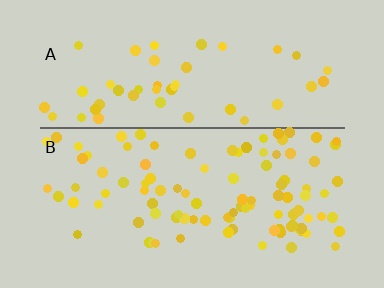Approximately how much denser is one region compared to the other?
Approximately 2.0× — region B over region A.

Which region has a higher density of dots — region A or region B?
B (the bottom).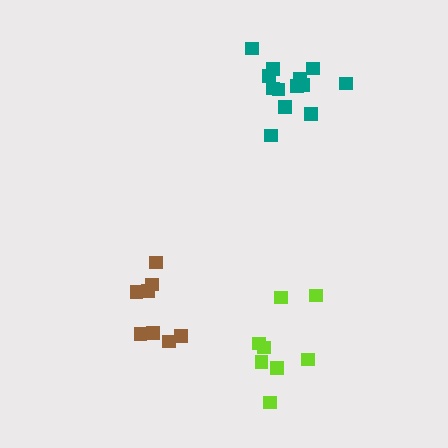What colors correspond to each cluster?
The clusters are colored: lime, brown, teal.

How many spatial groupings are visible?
There are 3 spatial groupings.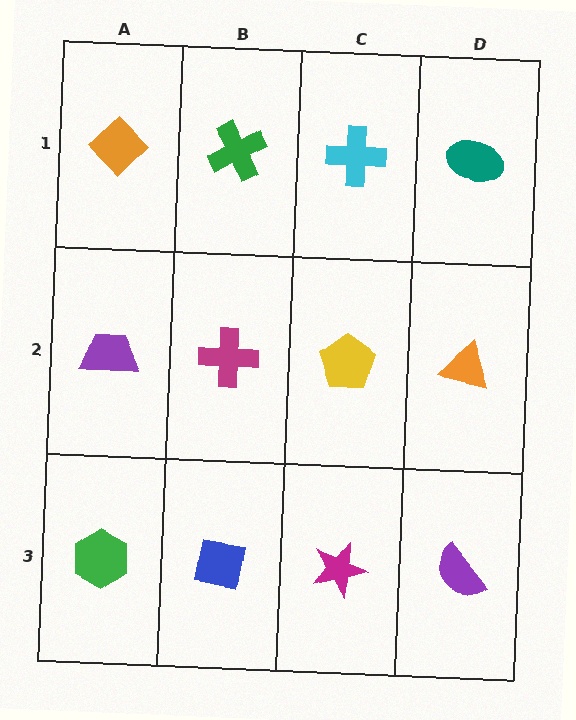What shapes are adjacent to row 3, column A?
A purple trapezoid (row 2, column A), a blue square (row 3, column B).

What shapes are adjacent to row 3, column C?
A yellow pentagon (row 2, column C), a blue square (row 3, column B), a purple semicircle (row 3, column D).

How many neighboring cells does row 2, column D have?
3.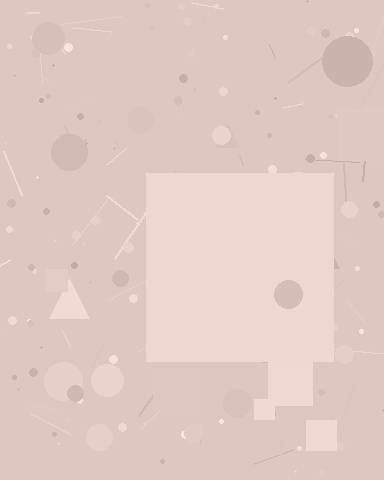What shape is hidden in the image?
A square is hidden in the image.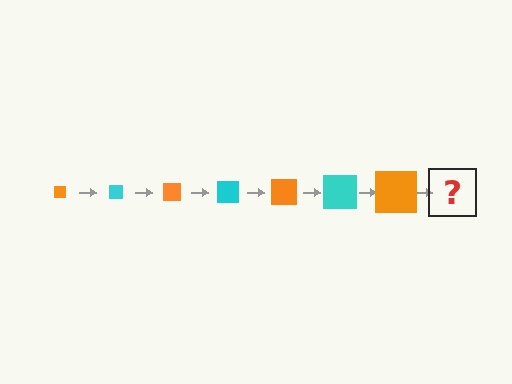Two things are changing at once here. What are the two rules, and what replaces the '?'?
The two rules are that the square grows larger each step and the color cycles through orange and cyan. The '?' should be a cyan square, larger than the previous one.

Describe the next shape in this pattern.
It should be a cyan square, larger than the previous one.